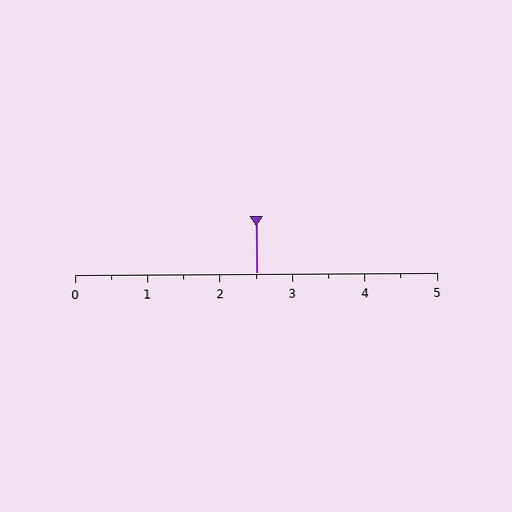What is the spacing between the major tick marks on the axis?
The major ticks are spaced 1 apart.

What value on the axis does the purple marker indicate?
The marker indicates approximately 2.5.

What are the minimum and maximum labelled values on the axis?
The axis runs from 0 to 5.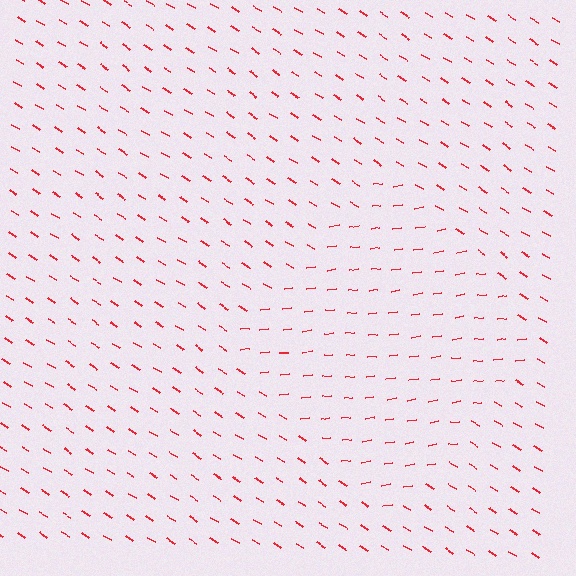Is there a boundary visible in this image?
Yes, there is a texture boundary formed by a change in line orientation.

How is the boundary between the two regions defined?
The boundary is defined purely by a change in line orientation (approximately 39 degrees difference). All lines are the same color and thickness.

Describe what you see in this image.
The image is filled with small red line segments. A diamond region in the image has lines oriented differently from the surrounding lines, creating a visible texture boundary.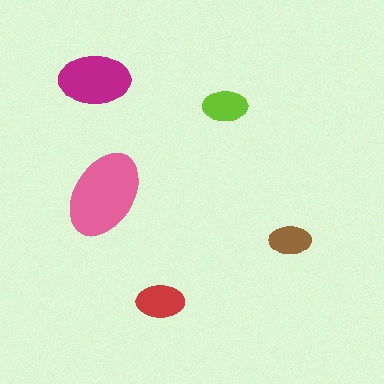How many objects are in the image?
There are 5 objects in the image.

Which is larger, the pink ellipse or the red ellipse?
The pink one.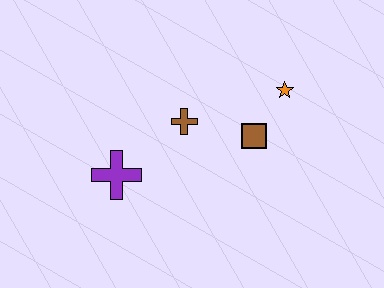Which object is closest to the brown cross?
The brown square is closest to the brown cross.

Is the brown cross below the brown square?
No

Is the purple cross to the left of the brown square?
Yes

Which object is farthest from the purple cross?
The orange star is farthest from the purple cross.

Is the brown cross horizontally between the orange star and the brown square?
No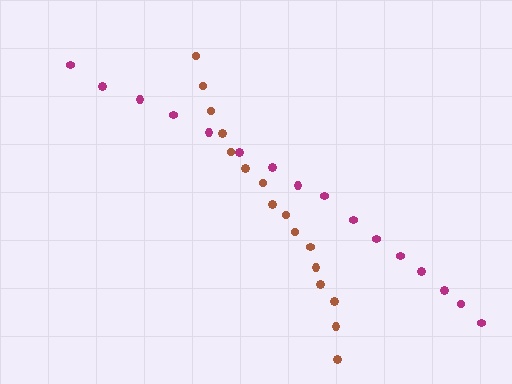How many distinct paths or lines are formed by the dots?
There are 2 distinct paths.